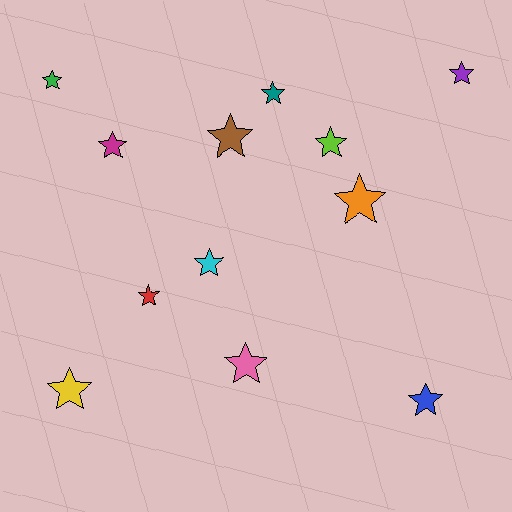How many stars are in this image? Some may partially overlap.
There are 12 stars.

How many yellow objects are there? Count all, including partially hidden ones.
There is 1 yellow object.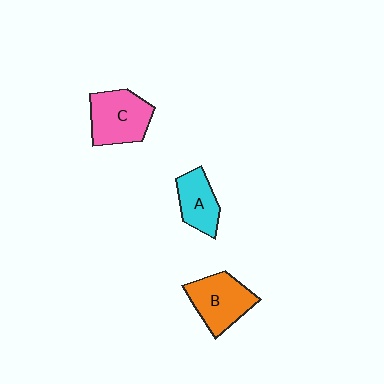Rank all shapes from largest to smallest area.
From largest to smallest: C (pink), B (orange), A (cyan).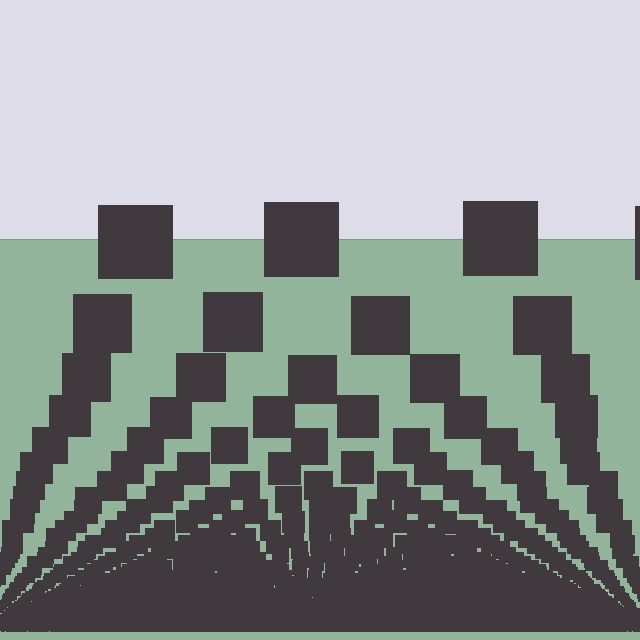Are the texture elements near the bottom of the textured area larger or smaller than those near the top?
Smaller. The gradient is inverted — elements near the bottom are smaller and denser.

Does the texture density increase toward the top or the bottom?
Density increases toward the bottom.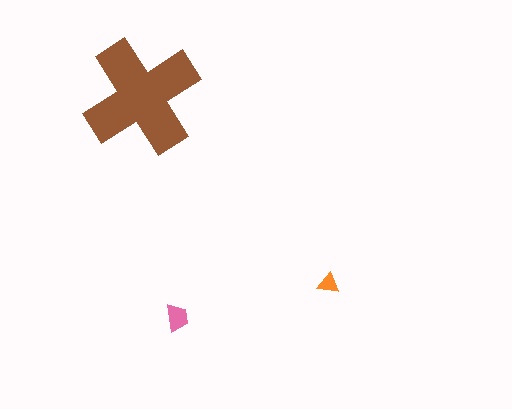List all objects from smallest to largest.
The orange triangle, the pink trapezoid, the brown cross.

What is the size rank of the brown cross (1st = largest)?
1st.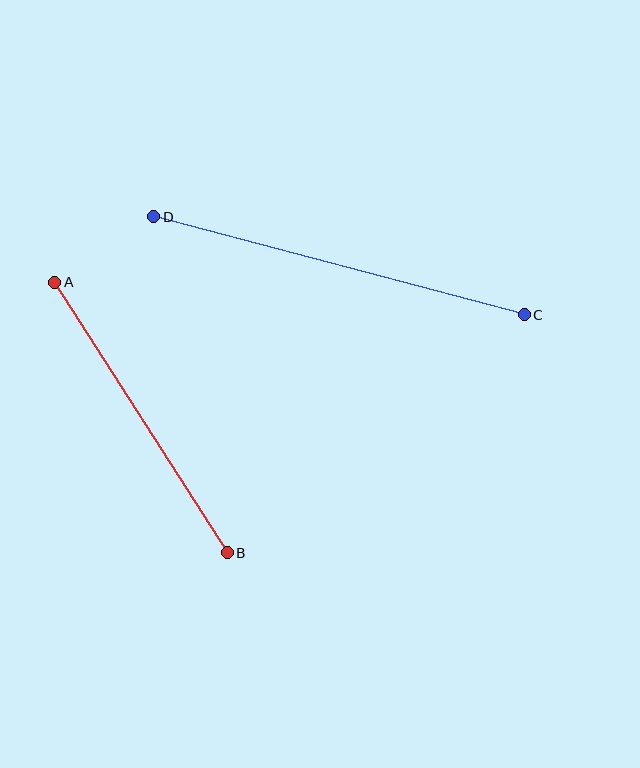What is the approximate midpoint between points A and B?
The midpoint is at approximately (141, 418) pixels.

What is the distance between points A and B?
The distance is approximately 321 pixels.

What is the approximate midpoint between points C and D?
The midpoint is at approximately (339, 266) pixels.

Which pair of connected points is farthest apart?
Points C and D are farthest apart.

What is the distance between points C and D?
The distance is approximately 384 pixels.